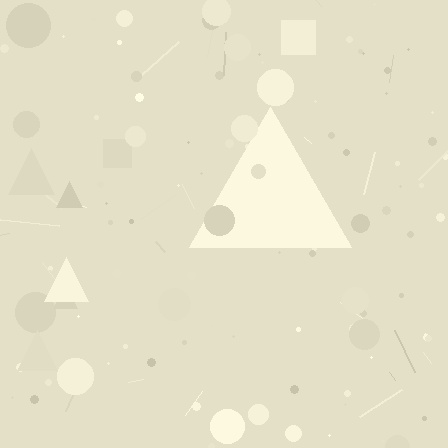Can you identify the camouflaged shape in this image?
The camouflaged shape is a triangle.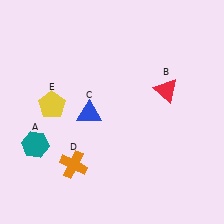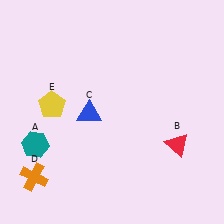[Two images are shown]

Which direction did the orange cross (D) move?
The orange cross (D) moved left.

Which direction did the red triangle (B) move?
The red triangle (B) moved down.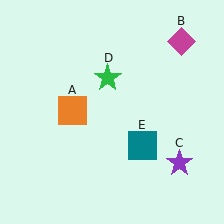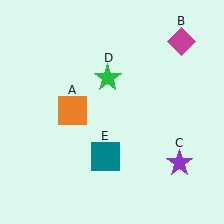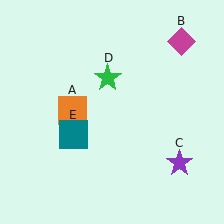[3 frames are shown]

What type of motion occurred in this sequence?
The teal square (object E) rotated clockwise around the center of the scene.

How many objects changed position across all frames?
1 object changed position: teal square (object E).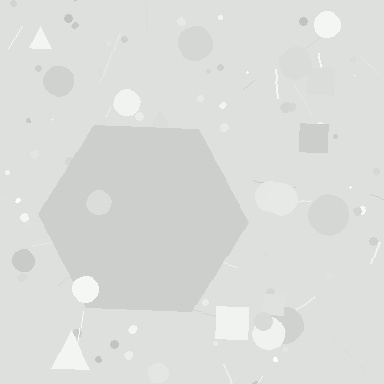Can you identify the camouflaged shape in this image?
The camouflaged shape is a hexagon.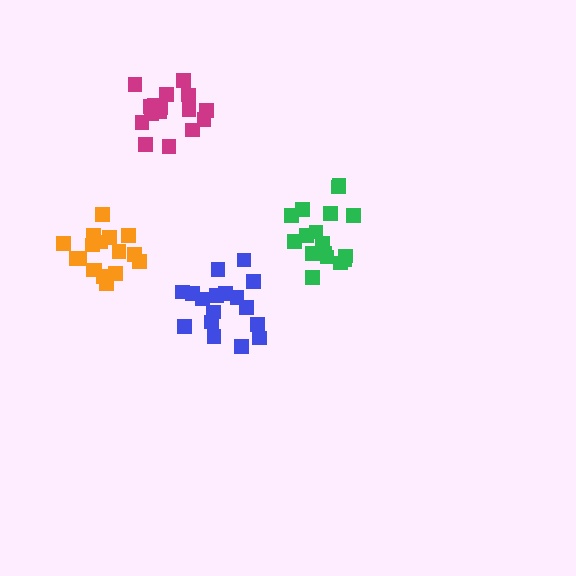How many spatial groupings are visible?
There are 4 spatial groupings.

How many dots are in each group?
Group 1: 17 dots, Group 2: 17 dots, Group 3: 17 dots, Group 4: 17 dots (68 total).